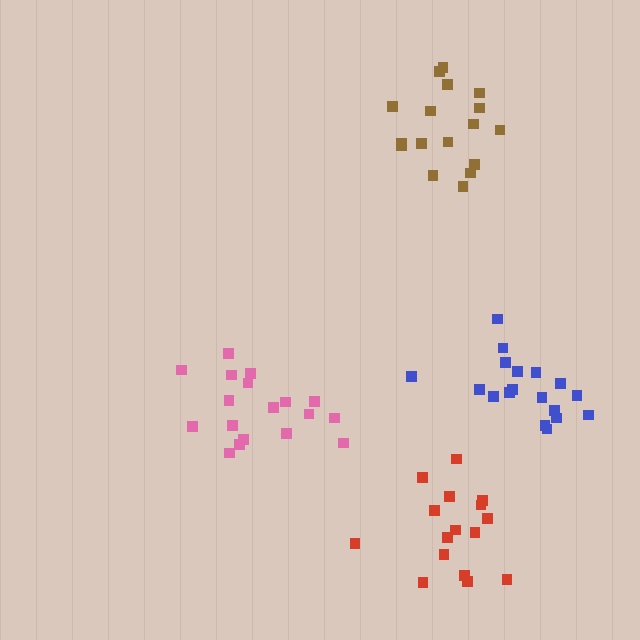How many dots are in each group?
Group 1: 18 dots, Group 2: 16 dots, Group 3: 18 dots, Group 4: 17 dots (69 total).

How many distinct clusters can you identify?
There are 4 distinct clusters.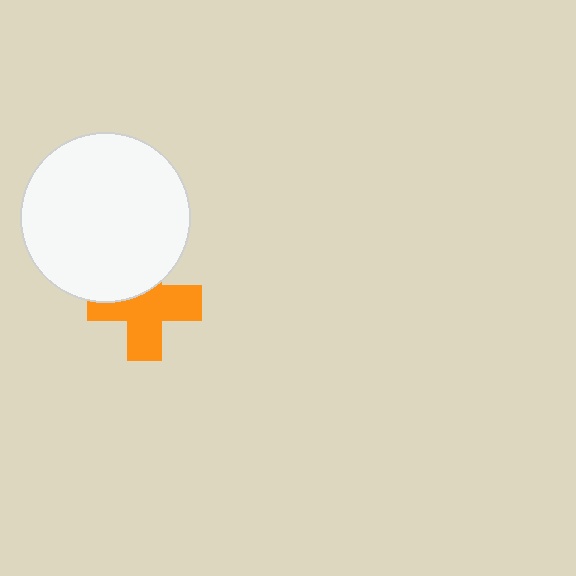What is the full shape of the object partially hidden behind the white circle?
The partially hidden object is an orange cross.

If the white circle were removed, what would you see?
You would see the complete orange cross.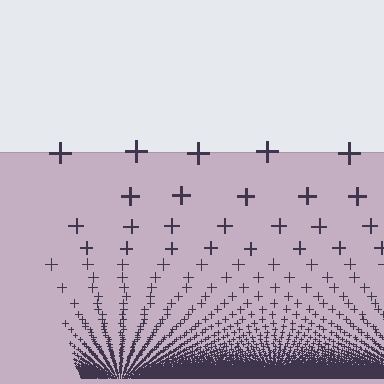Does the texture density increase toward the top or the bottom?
Density increases toward the bottom.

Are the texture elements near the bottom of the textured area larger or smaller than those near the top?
Smaller. The gradient is inverted — elements near the bottom are smaller and denser.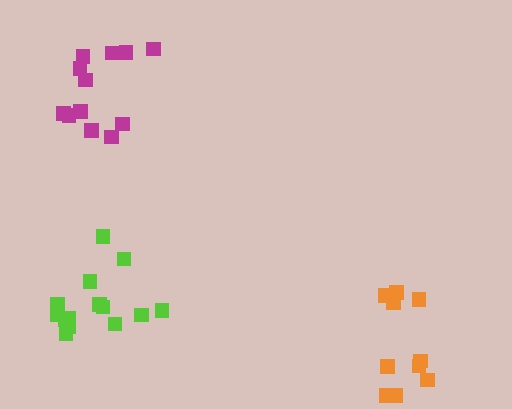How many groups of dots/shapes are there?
There are 3 groups.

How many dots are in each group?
Group 1: 10 dots, Group 2: 14 dots, Group 3: 12 dots (36 total).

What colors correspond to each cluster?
The clusters are colored: orange, lime, magenta.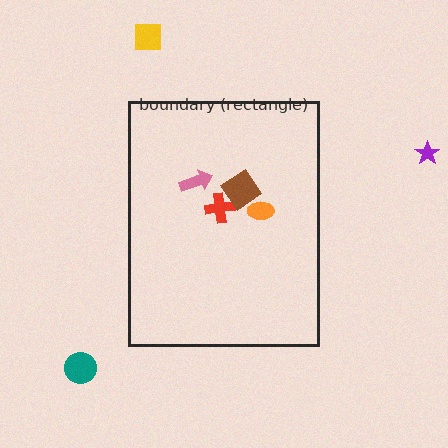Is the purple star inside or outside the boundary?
Outside.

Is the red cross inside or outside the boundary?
Inside.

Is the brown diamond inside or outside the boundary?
Inside.